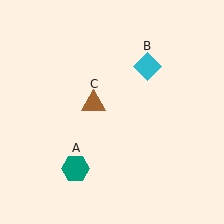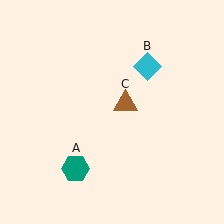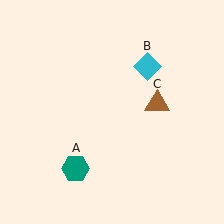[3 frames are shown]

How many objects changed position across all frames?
1 object changed position: brown triangle (object C).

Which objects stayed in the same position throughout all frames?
Teal hexagon (object A) and cyan diamond (object B) remained stationary.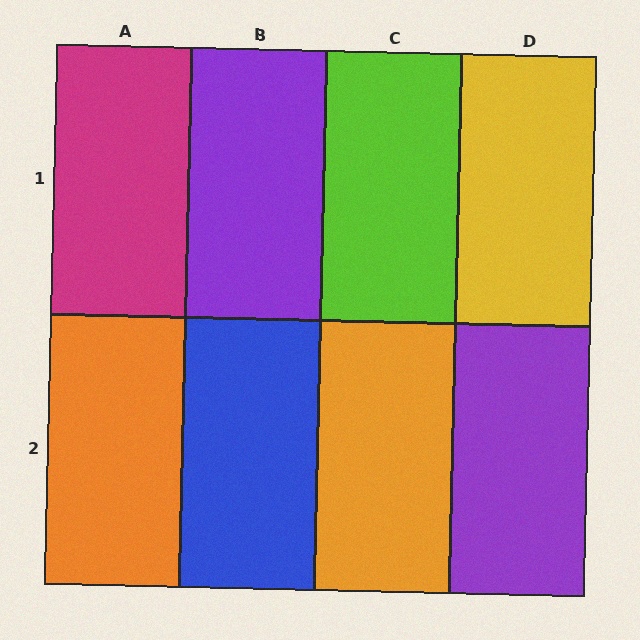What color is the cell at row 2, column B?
Blue.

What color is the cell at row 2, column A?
Orange.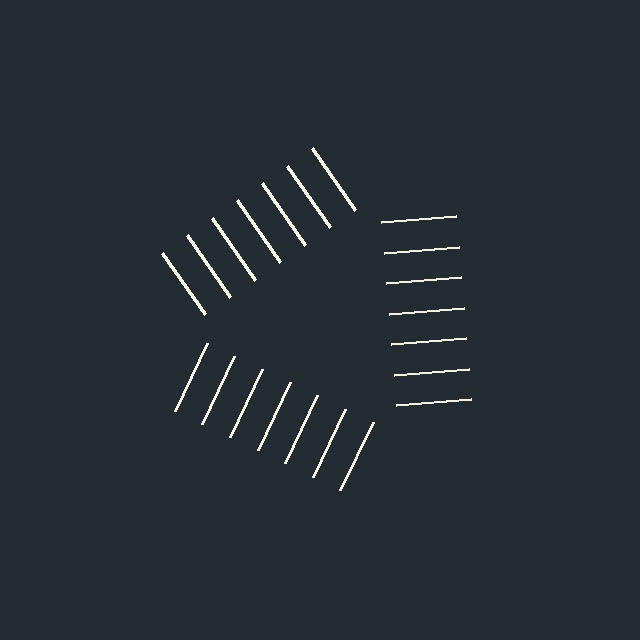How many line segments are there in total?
21 — 7 along each of the 3 edges.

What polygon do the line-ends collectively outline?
An illusory triangle — the line segments terminate on its edges but no continuous stroke is drawn.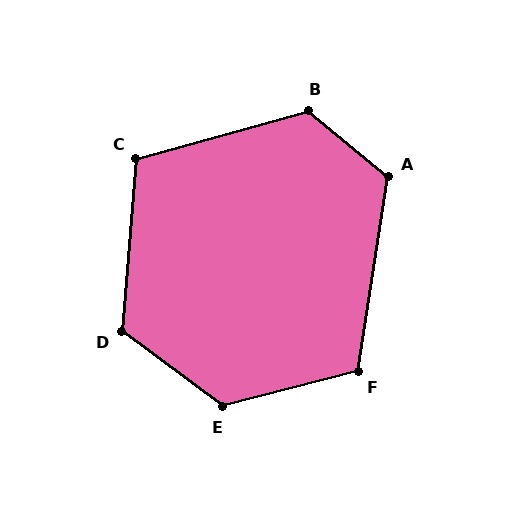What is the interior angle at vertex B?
Approximately 125 degrees (obtuse).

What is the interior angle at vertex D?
Approximately 122 degrees (obtuse).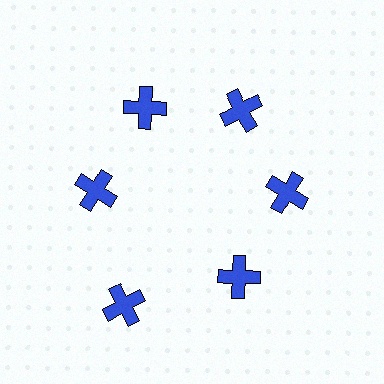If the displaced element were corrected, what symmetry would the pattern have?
It would have 6-fold rotational symmetry — the pattern would map onto itself every 60 degrees.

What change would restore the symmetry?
The symmetry would be restored by moving it inward, back onto the ring so that all 6 crosses sit at equal angles and equal distance from the center.